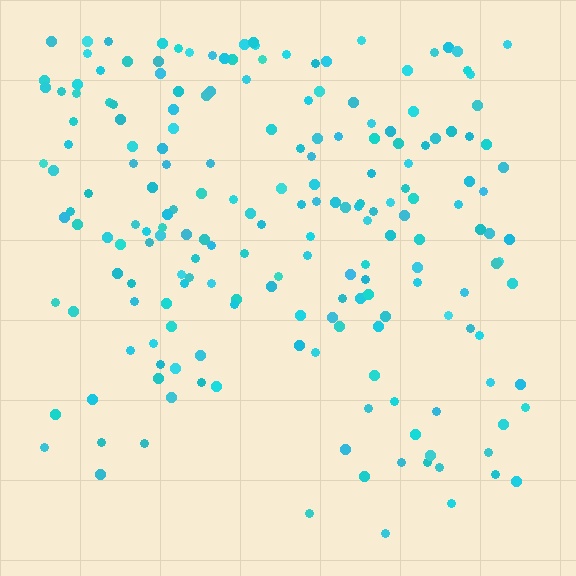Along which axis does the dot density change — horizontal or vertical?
Vertical.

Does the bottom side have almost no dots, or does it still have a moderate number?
Still a moderate number, just noticeably fewer than the top.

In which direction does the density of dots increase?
From bottom to top, with the top side densest.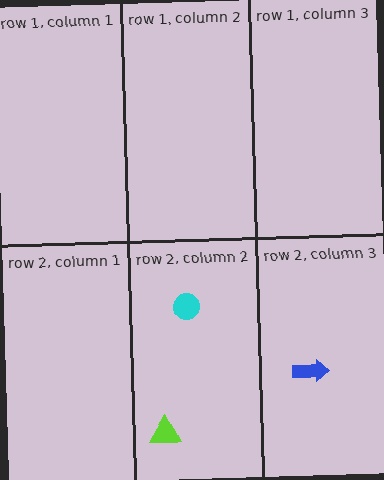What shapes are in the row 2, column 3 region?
The blue arrow.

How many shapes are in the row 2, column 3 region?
1.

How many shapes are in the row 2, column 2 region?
2.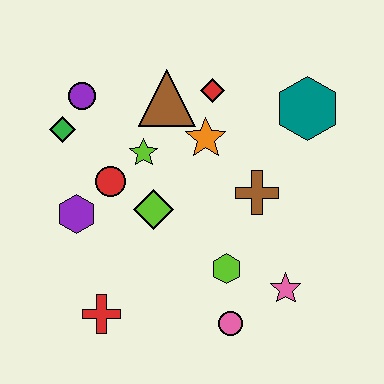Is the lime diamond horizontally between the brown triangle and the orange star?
No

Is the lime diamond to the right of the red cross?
Yes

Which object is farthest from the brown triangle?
The pink circle is farthest from the brown triangle.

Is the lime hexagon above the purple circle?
No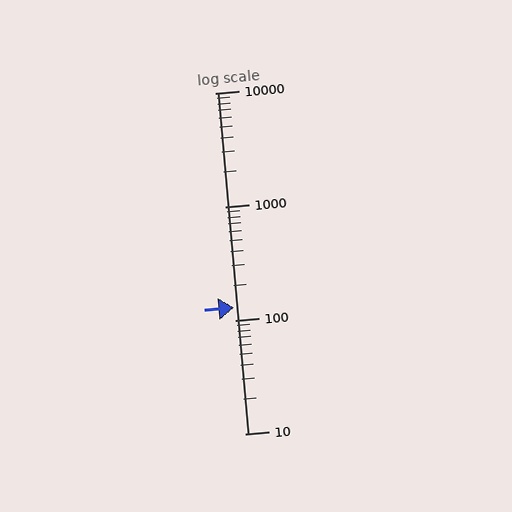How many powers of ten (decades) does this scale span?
The scale spans 3 decades, from 10 to 10000.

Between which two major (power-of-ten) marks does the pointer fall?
The pointer is between 100 and 1000.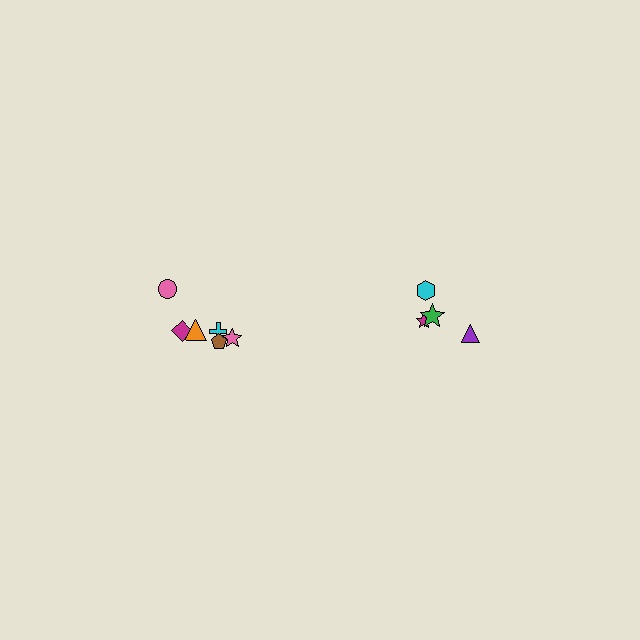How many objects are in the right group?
There are 4 objects.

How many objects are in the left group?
There are 6 objects.